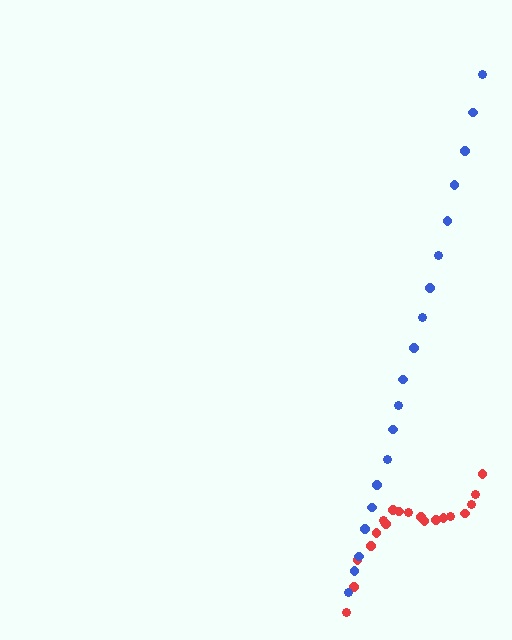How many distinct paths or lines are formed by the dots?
There are 2 distinct paths.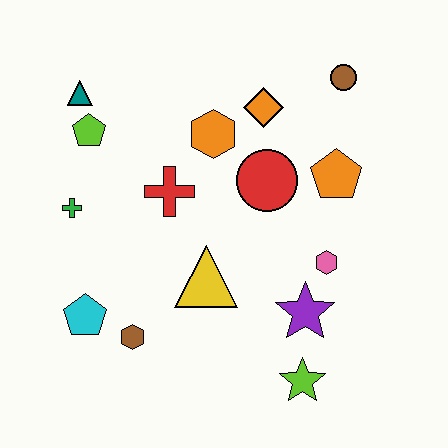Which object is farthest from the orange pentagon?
The cyan pentagon is farthest from the orange pentagon.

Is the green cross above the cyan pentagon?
Yes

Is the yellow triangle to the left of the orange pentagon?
Yes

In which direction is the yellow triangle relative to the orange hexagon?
The yellow triangle is below the orange hexagon.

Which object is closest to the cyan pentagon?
The brown hexagon is closest to the cyan pentagon.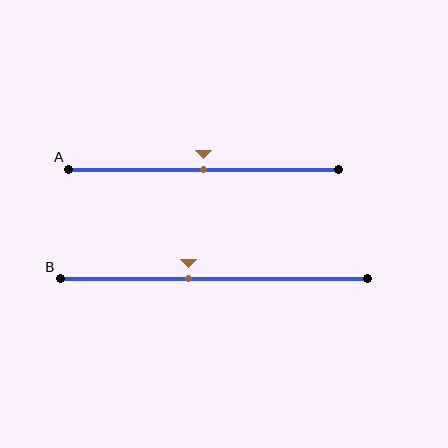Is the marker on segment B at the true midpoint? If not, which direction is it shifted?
No, the marker on segment B is shifted to the left by about 8% of the segment length.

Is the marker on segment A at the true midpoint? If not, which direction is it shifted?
Yes, the marker on segment A is at the true midpoint.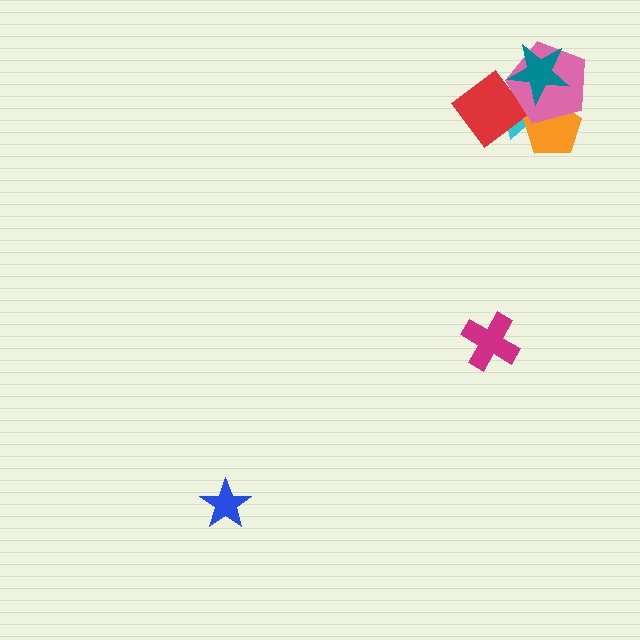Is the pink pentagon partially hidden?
Yes, it is partially covered by another shape.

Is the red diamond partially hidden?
Yes, it is partially covered by another shape.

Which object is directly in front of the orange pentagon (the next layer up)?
The pink pentagon is directly in front of the orange pentagon.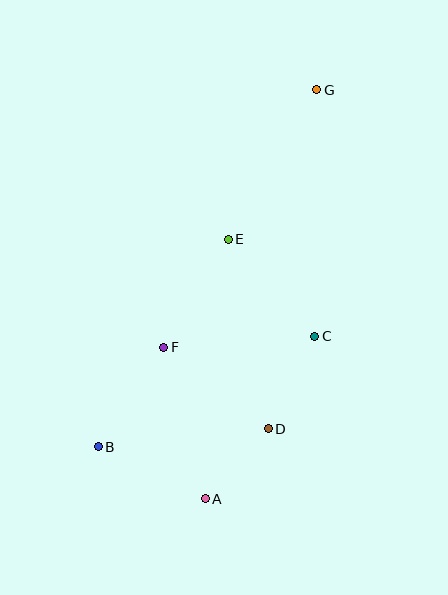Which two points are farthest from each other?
Points A and G are farthest from each other.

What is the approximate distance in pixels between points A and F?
The distance between A and F is approximately 157 pixels.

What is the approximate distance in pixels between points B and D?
The distance between B and D is approximately 171 pixels.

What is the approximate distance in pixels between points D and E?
The distance between D and E is approximately 194 pixels.